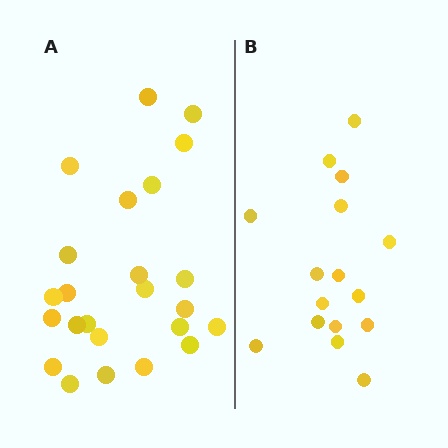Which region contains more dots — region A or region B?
Region A (the left region) has more dots.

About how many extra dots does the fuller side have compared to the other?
Region A has roughly 8 or so more dots than region B.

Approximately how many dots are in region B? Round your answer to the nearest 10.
About 20 dots. (The exact count is 16, which rounds to 20.)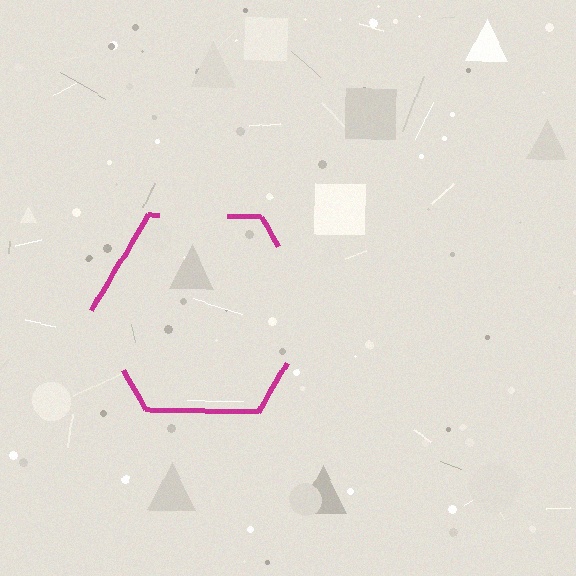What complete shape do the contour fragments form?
The contour fragments form a hexagon.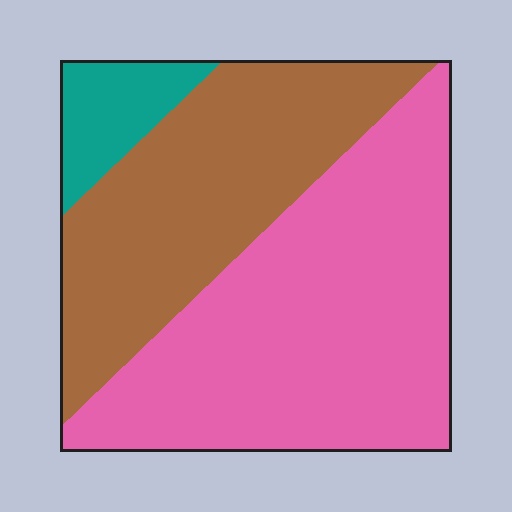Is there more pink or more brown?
Pink.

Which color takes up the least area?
Teal, at roughly 10%.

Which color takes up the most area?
Pink, at roughly 55%.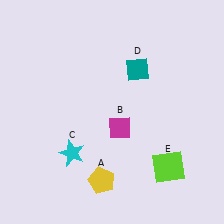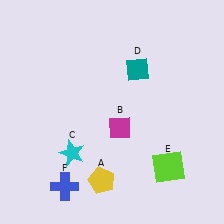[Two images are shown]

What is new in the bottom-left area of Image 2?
A blue cross (F) was added in the bottom-left area of Image 2.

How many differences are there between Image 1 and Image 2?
There is 1 difference between the two images.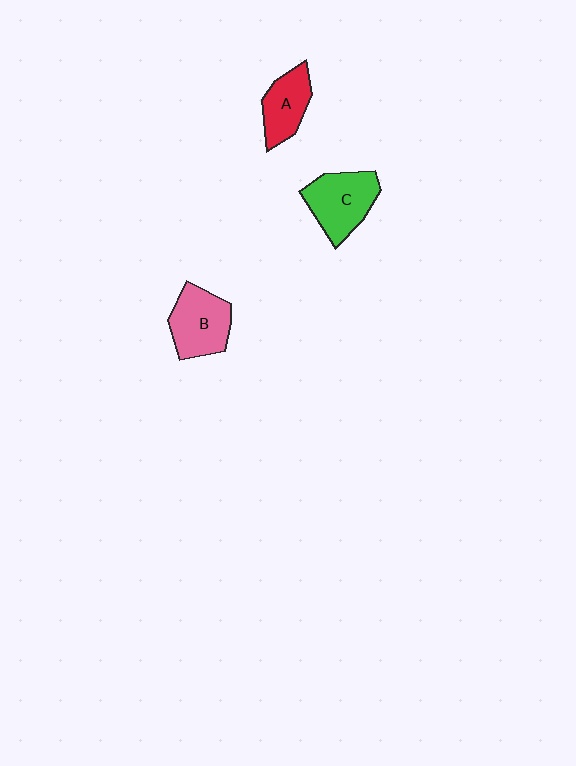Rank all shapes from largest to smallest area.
From largest to smallest: C (green), B (pink), A (red).